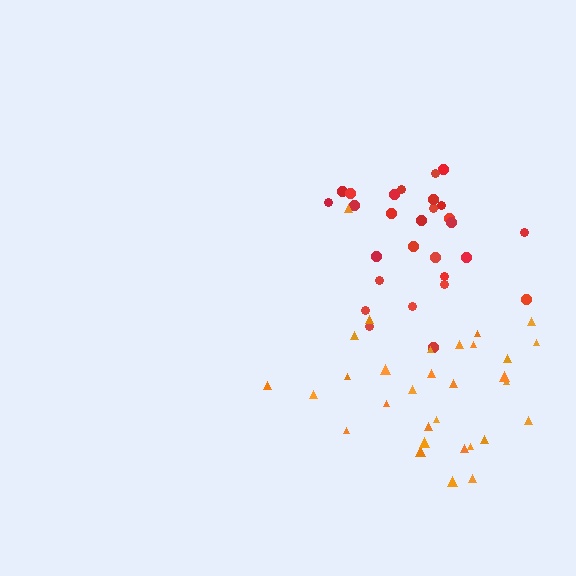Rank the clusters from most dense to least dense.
orange, red.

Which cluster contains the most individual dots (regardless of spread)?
Orange (31).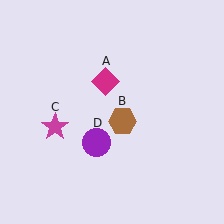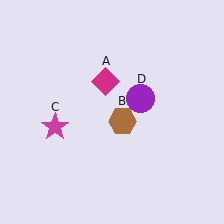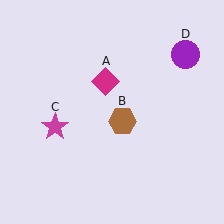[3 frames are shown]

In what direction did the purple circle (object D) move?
The purple circle (object D) moved up and to the right.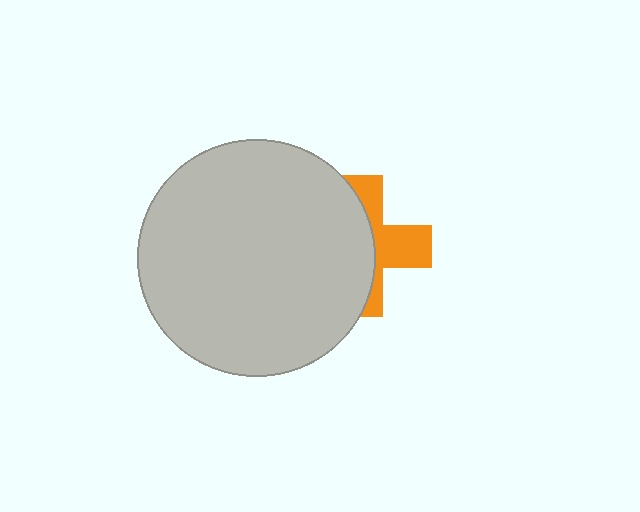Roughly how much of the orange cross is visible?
A small part of it is visible (roughly 41%).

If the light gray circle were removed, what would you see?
You would see the complete orange cross.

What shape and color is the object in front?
The object in front is a light gray circle.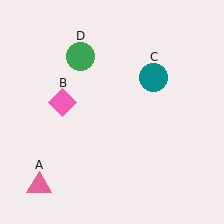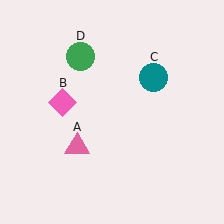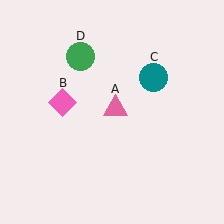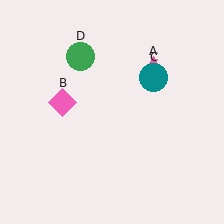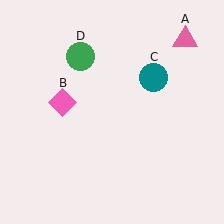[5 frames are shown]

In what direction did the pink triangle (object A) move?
The pink triangle (object A) moved up and to the right.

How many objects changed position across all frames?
1 object changed position: pink triangle (object A).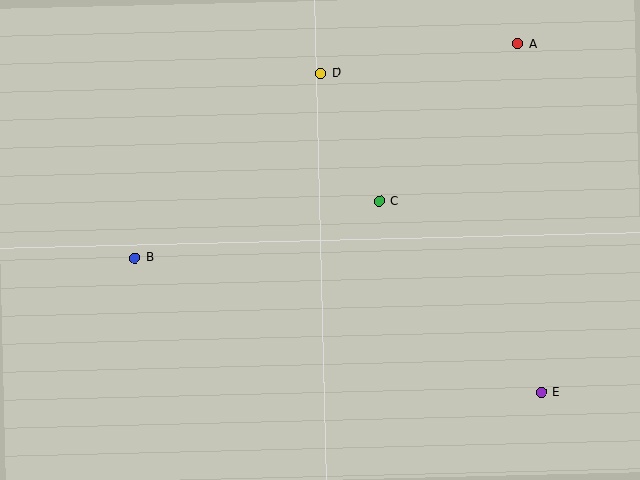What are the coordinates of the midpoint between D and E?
The midpoint between D and E is at (431, 233).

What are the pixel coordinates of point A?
Point A is at (518, 44).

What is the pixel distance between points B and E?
The distance between B and E is 428 pixels.